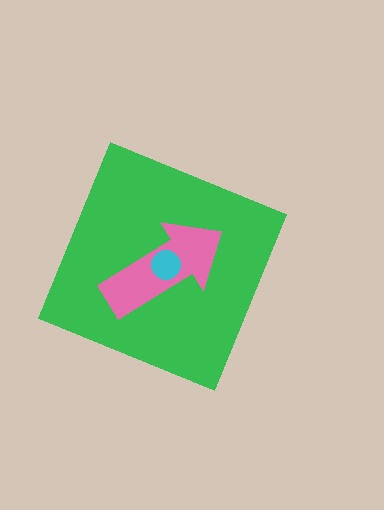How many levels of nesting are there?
3.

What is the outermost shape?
The green diamond.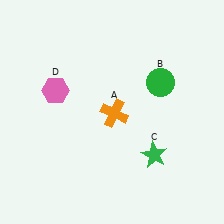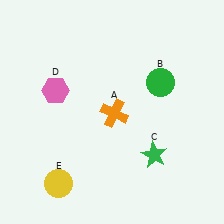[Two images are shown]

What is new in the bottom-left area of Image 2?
A yellow circle (E) was added in the bottom-left area of Image 2.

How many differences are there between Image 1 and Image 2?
There is 1 difference between the two images.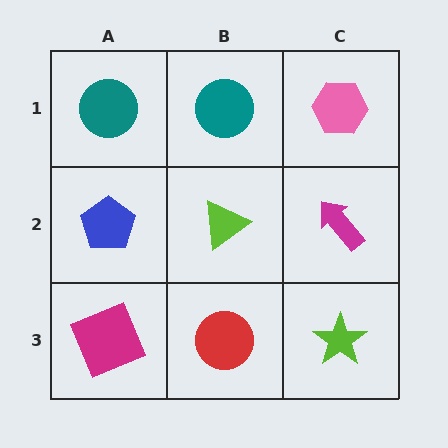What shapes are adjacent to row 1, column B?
A lime triangle (row 2, column B), a teal circle (row 1, column A), a pink hexagon (row 1, column C).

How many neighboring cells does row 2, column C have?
3.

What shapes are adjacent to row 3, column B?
A lime triangle (row 2, column B), a magenta square (row 3, column A), a lime star (row 3, column C).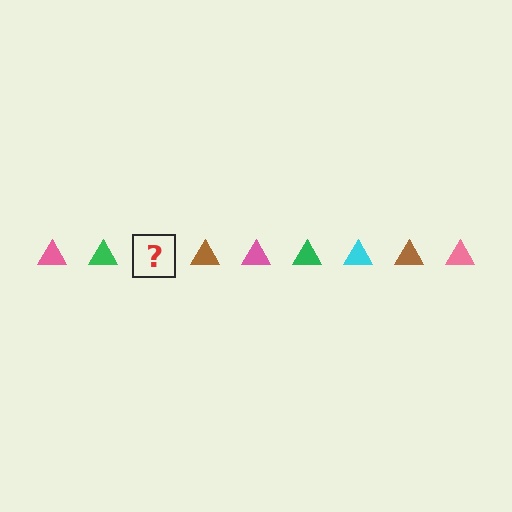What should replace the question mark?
The question mark should be replaced with a cyan triangle.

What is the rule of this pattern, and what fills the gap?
The rule is that the pattern cycles through pink, green, cyan, brown triangles. The gap should be filled with a cyan triangle.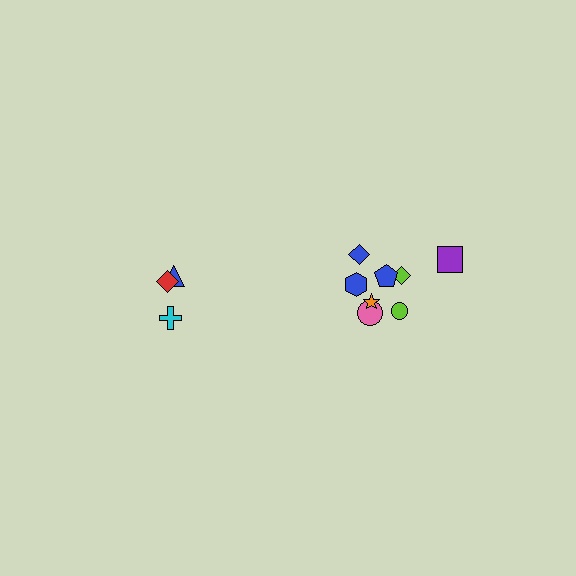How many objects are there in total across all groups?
There are 11 objects.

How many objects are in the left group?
There are 3 objects.